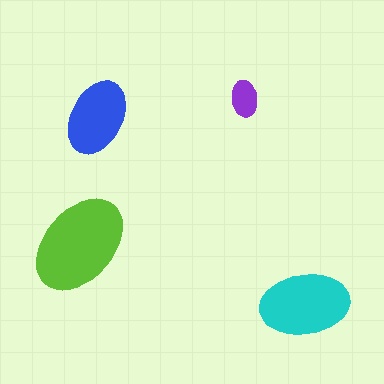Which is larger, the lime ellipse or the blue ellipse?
The lime one.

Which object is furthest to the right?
The cyan ellipse is rightmost.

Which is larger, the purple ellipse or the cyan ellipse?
The cyan one.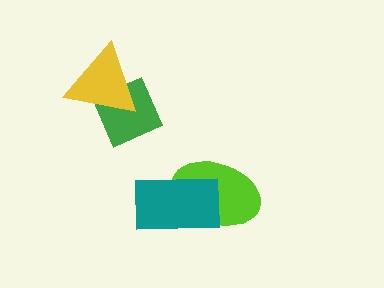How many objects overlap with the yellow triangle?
1 object overlaps with the yellow triangle.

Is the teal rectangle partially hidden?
No, no other shape covers it.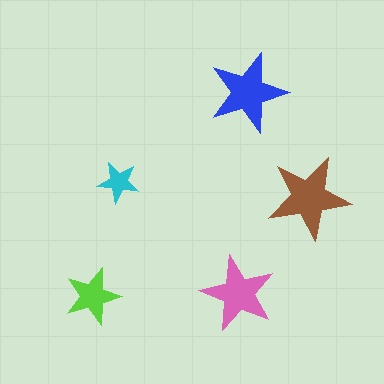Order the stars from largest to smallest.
the brown one, the blue one, the pink one, the lime one, the cyan one.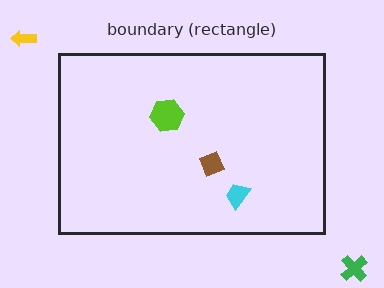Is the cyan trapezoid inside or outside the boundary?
Inside.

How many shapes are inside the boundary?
3 inside, 2 outside.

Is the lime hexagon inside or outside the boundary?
Inside.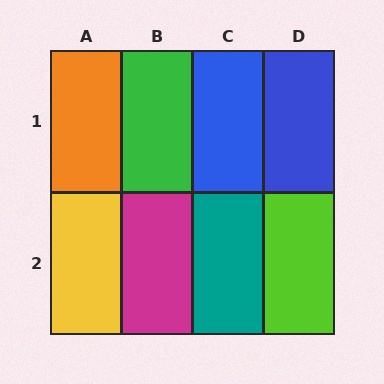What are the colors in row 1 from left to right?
Orange, green, blue, blue.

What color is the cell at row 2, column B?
Magenta.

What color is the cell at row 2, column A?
Yellow.